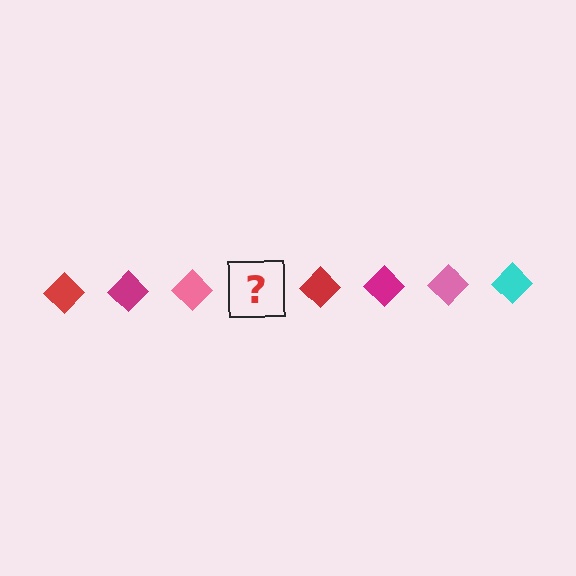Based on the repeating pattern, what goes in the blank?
The blank should be a cyan diamond.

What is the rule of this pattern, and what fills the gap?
The rule is that the pattern cycles through red, magenta, pink, cyan diamonds. The gap should be filled with a cyan diamond.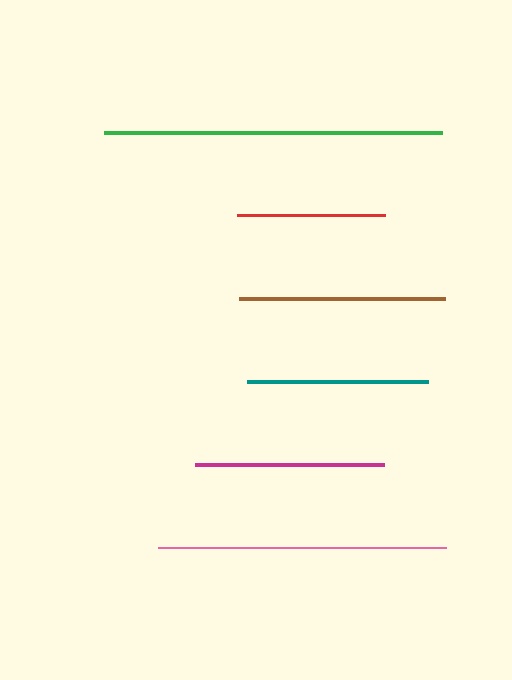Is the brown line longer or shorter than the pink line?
The pink line is longer than the brown line.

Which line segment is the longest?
The green line is the longest at approximately 338 pixels.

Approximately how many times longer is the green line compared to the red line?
The green line is approximately 2.3 times the length of the red line.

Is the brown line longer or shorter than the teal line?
The brown line is longer than the teal line.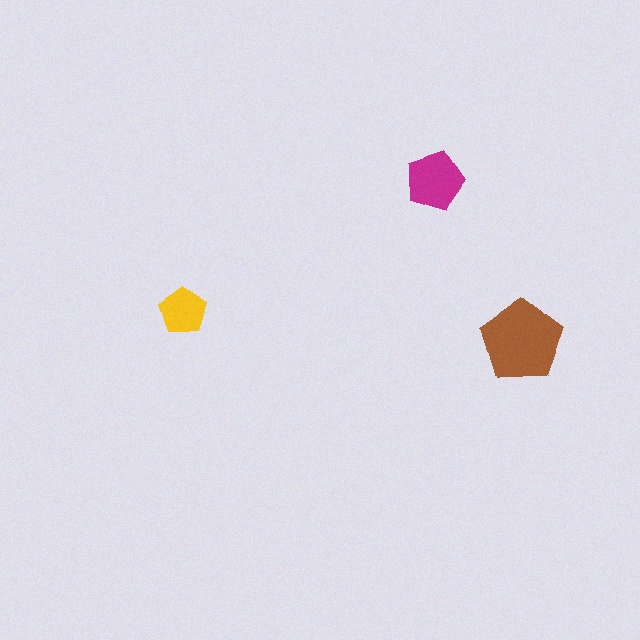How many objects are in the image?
There are 3 objects in the image.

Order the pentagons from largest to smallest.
the brown one, the magenta one, the yellow one.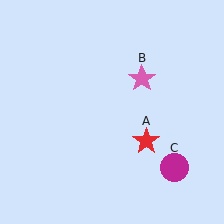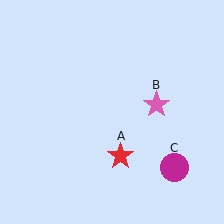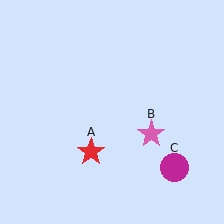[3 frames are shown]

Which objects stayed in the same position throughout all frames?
Magenta circle (object C) remained stationary.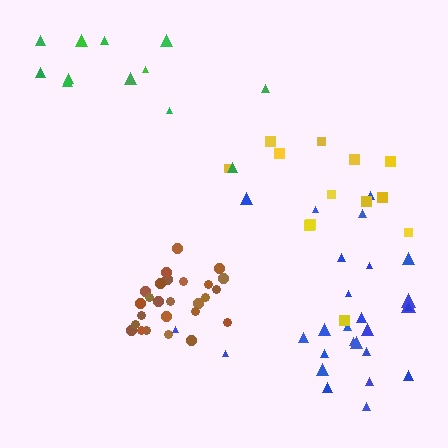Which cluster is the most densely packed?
Brown.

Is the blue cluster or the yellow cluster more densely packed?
Yellow.